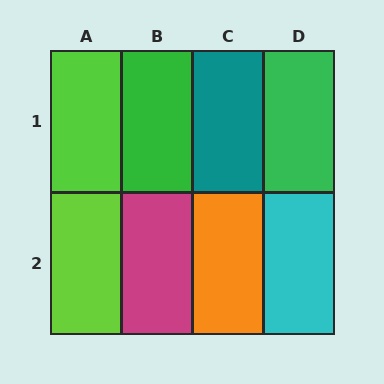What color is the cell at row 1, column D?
Green.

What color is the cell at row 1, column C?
Teal.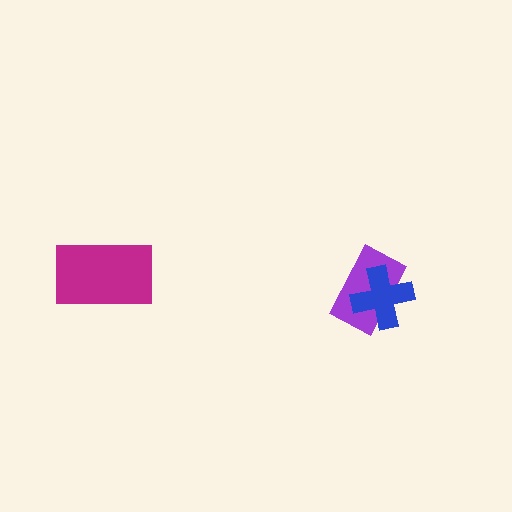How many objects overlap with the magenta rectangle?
0 objects overlap with the magenta rectangle.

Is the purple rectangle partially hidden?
Yes, it is partially covered by another shape.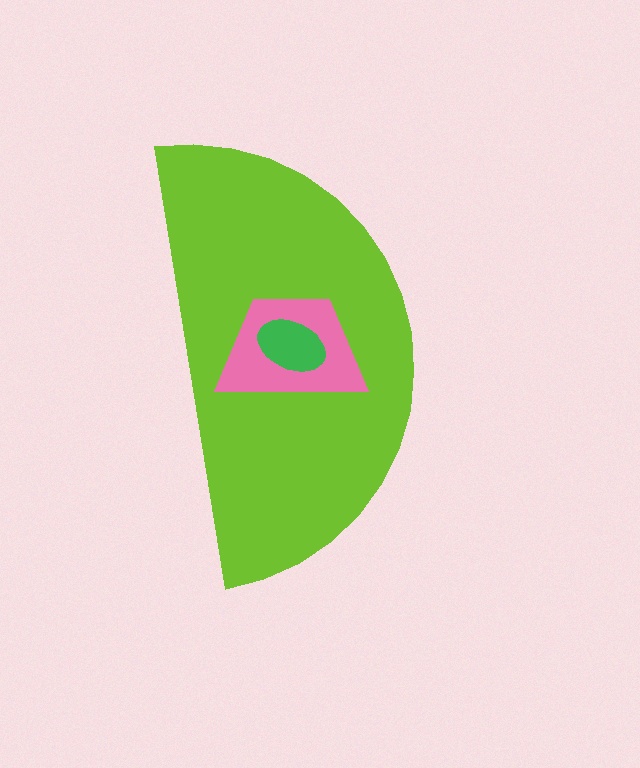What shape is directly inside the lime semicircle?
The pink trapezoid.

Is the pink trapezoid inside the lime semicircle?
Yes.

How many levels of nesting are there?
3.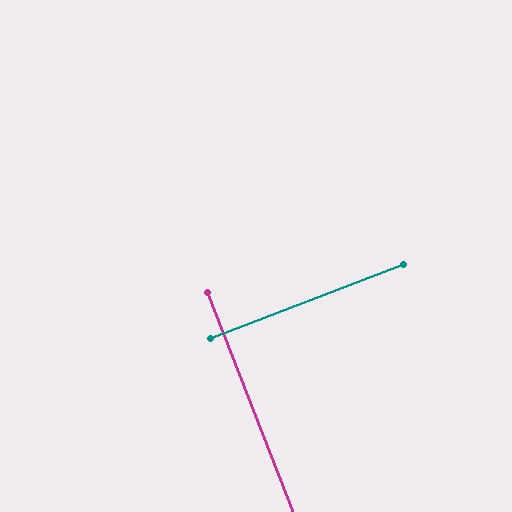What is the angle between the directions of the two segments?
Approximately 90 degrees.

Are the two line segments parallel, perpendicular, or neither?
Perpendicular — they meet at approximately 90°.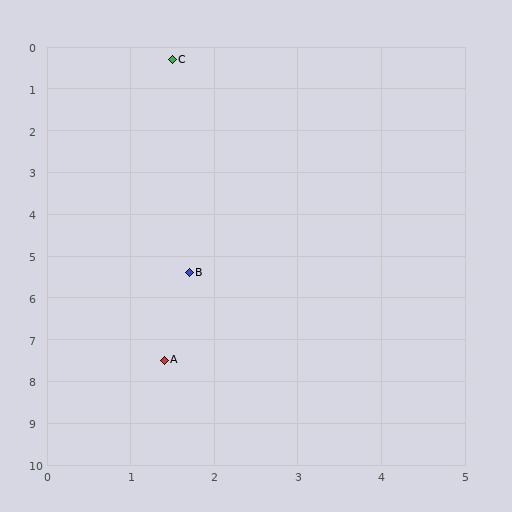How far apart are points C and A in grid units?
Points C and A are about 7.2 grid units apart.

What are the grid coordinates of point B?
Point B is at approximately (1.7, 5.4).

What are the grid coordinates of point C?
Point C is at approximately (1.5, 0.3).